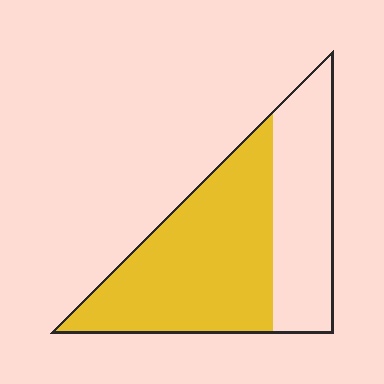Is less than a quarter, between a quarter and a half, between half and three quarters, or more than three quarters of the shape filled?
Between half and three quarters.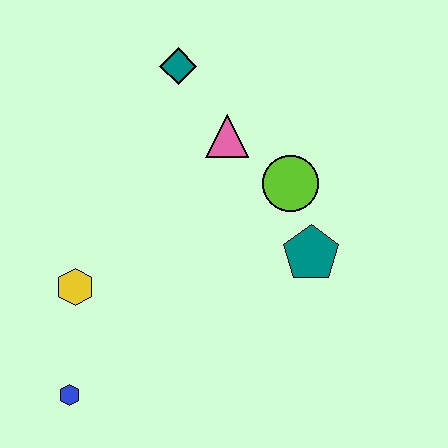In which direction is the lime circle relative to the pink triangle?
The lime circle is to the right of the pink triangle.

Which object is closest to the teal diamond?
The pink triangle is closest to the teal diamond.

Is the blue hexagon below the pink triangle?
Yes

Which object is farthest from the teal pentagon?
The blue hexagon is farthest from the teal pentagon.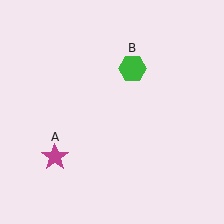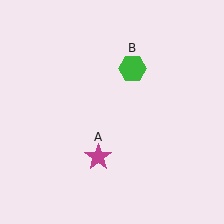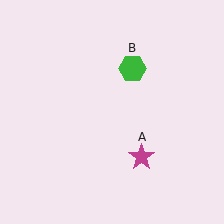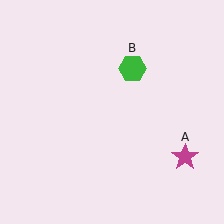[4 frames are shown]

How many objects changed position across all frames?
1 object changed position: magenta star (object A).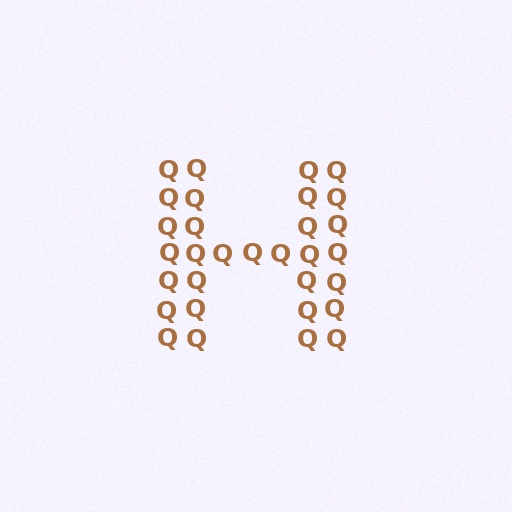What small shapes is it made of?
It is made of small letter Q's.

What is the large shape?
The large shape is the letter H.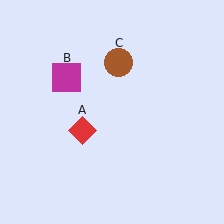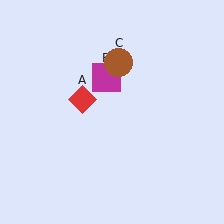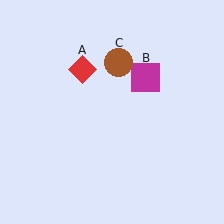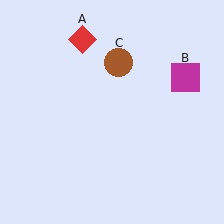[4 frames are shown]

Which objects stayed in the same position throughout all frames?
Brown circle (object C) remained stationary.